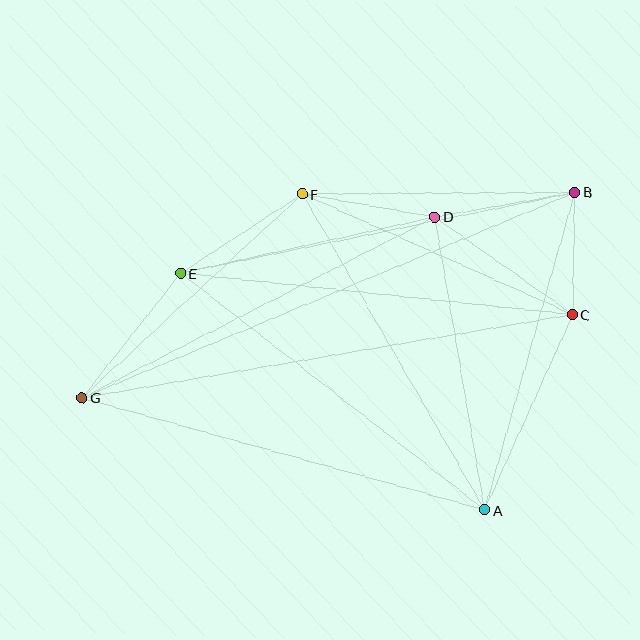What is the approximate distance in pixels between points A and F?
The distance between A and F is approximately 365 pixels.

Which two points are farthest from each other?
Points B and G are farthest from each other.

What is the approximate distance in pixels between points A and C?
The distance between A and C is approximately 215 pixels.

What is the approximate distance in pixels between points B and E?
The distance between B and E is approximately 403 pixels.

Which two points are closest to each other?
Points B and C are closest to each other.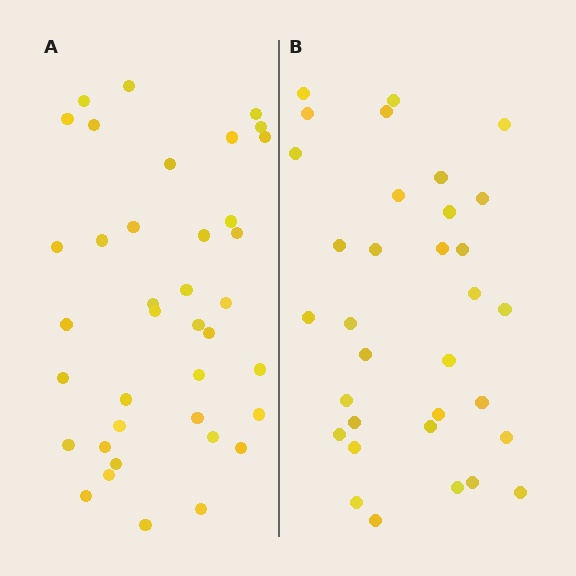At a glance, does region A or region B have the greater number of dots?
Region A (the left region) has more dots.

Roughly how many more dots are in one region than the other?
Region A has about 5 more dots than region B.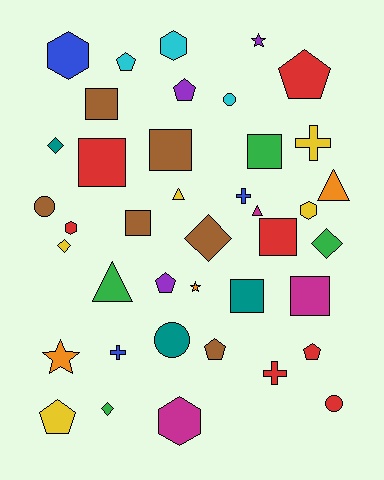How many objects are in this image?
There are 40 objects.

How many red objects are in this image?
There are 7 red objects.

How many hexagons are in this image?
There are 5 hexagons.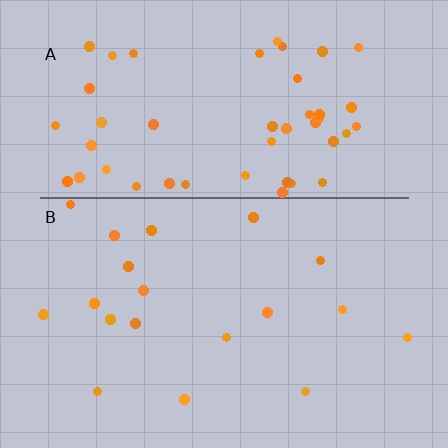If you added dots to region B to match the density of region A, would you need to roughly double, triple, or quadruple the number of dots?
Approximately triple.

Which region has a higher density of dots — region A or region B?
A (the top).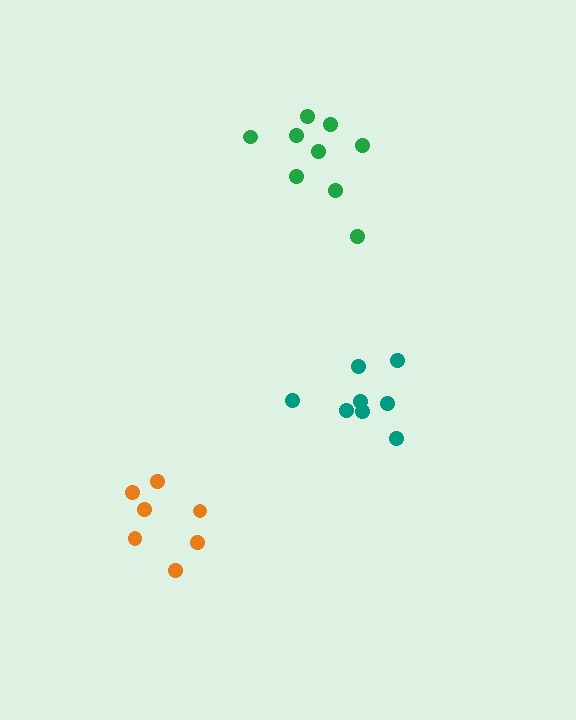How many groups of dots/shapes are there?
There are 3 groups.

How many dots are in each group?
Group 1: 8 dots, Group 2: 7 dots, Group 3: 9 dots (24 total).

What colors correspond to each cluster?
The clusters are colored: teal, orange, green.